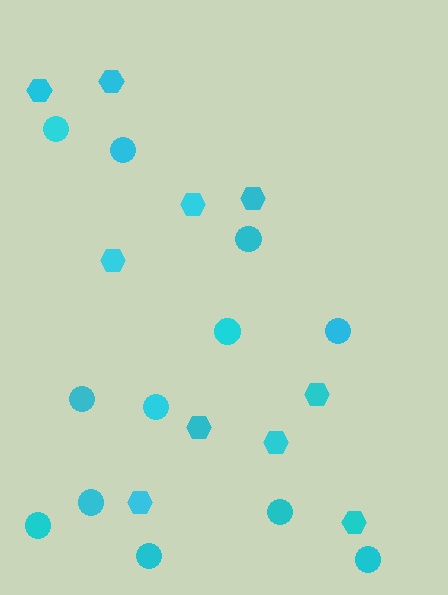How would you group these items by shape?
There are 2 groups: one group of circles (12) and one group of hexagons (10).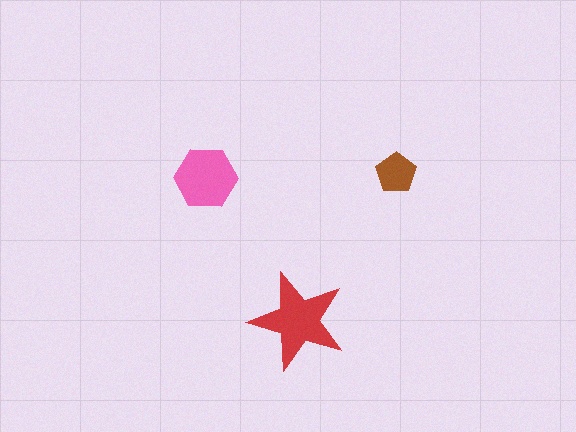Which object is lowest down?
The red star is bottommost.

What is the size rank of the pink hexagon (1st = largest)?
2nd.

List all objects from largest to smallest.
The red star, the pink hexagon, the brown pentagon.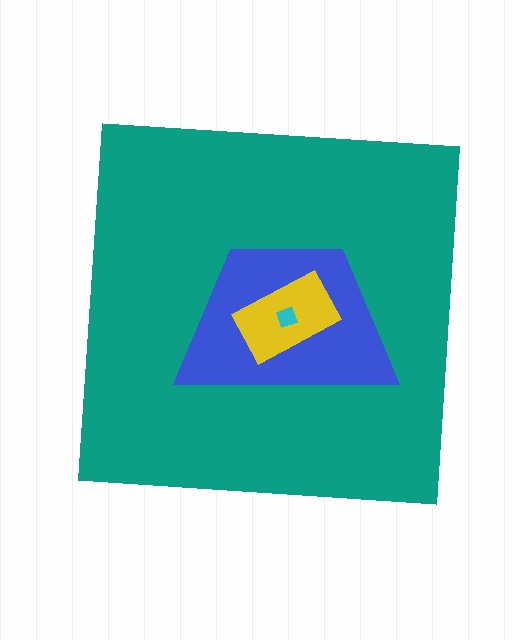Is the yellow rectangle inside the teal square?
Yes.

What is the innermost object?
The cyan diamond.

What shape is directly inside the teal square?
The blue trapezoid.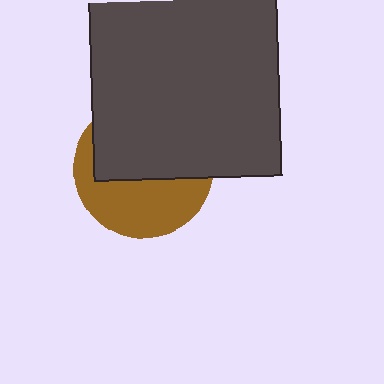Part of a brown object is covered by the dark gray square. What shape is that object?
It is a circle.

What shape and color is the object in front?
The object in front is a dark gray square.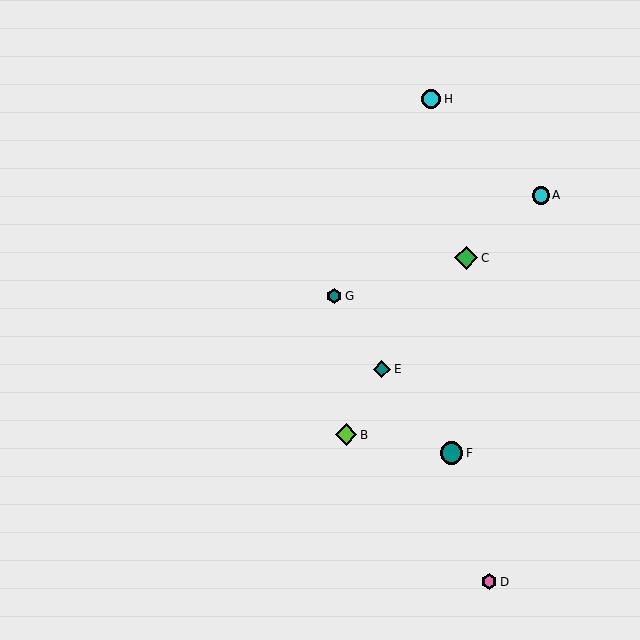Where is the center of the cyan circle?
The center of the cyan circle is at (541, 195).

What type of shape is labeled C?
Shape C is a green diamond.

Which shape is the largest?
The green diamond (labeled C) is the largest.